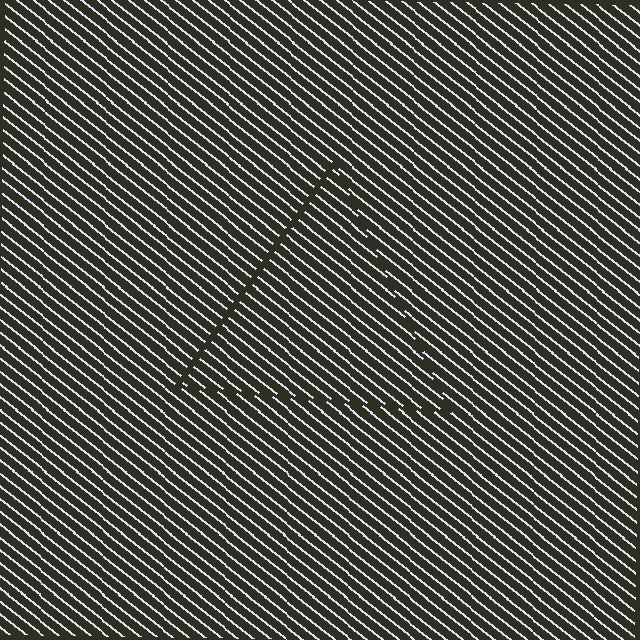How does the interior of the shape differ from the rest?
The interior of the shape contains the same grating, shifted by half a period — the contour is defined by the phase discontinuity where line-ends from the inner and outer gratings abut.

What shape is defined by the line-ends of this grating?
An illusory triangle. The interior of the shape contains the same grating, shifted by half a period — the contour is defined by the phase discontinuity where line-ends from the inner and outer gratings abut.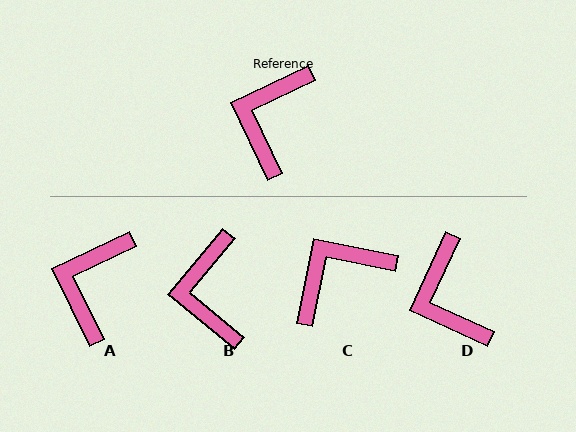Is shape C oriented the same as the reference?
No, it is off by about 37 degrees.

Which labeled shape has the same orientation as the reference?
A.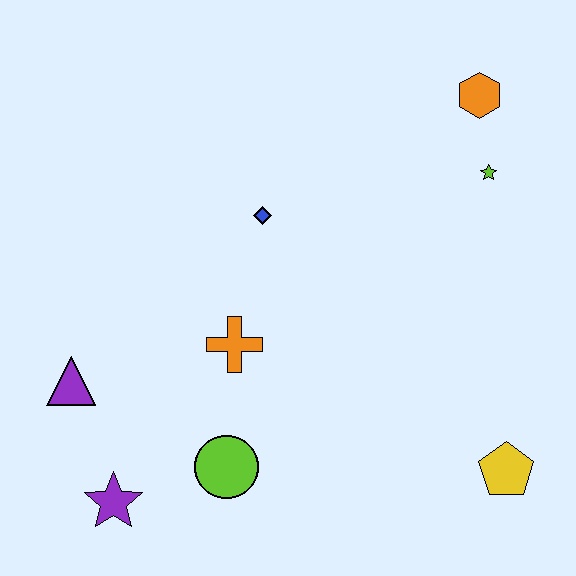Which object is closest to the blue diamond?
The orange cross is closest to the blue diamond.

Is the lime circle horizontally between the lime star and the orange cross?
No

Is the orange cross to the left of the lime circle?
No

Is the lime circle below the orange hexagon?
Yes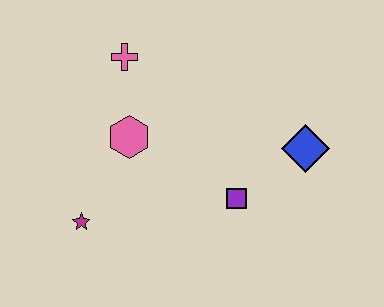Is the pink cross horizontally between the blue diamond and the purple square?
No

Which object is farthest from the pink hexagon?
The blue diamond is farthest from the pink hexagon.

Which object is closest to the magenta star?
The pink hexagon is closest to the magenta star.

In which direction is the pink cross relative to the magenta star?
The pink cross is above the magenta star.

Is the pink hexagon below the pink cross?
Yes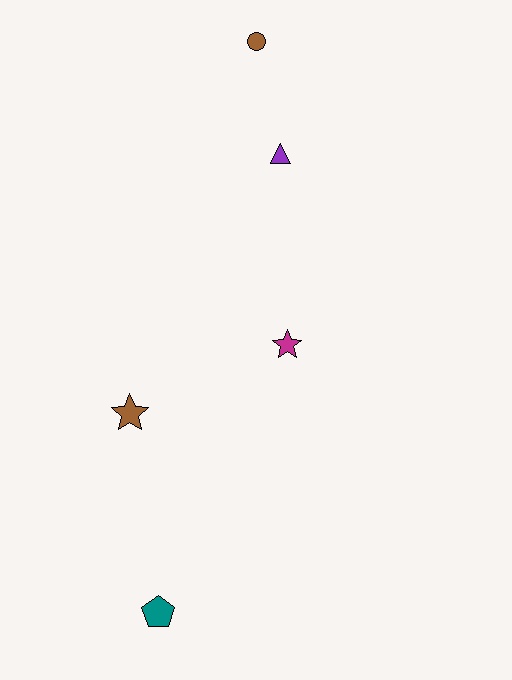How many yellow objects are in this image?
There are no yellow objects.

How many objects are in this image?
There are 5 objects.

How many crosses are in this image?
There are no crosses.